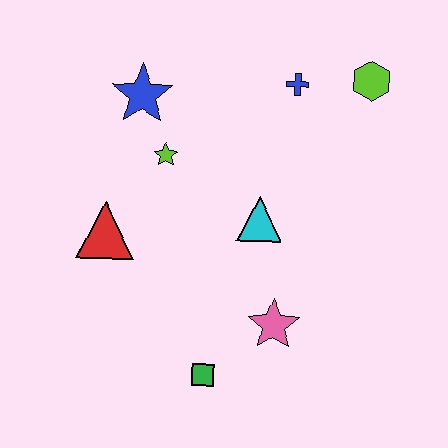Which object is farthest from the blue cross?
The green square is farthest from the blue cross.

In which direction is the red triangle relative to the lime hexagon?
The red triangle is to the left of the lime hexagon.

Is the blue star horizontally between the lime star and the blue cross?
No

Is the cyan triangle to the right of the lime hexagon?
No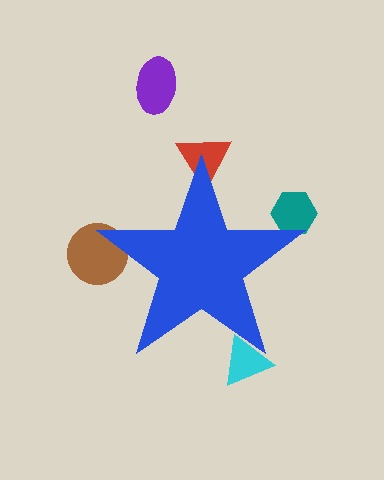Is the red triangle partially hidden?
Yes, the red triangle is partially hidden behind the blue star.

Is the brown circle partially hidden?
Yes, the brown circle is partially hidden behind the blue star.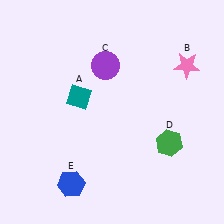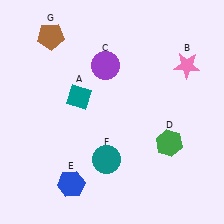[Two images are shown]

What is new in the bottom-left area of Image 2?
A teal circle (F) was added in the bottom-left area of Image 2.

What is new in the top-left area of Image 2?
A brown pentagon (G) was added in the top-left area of Image 2.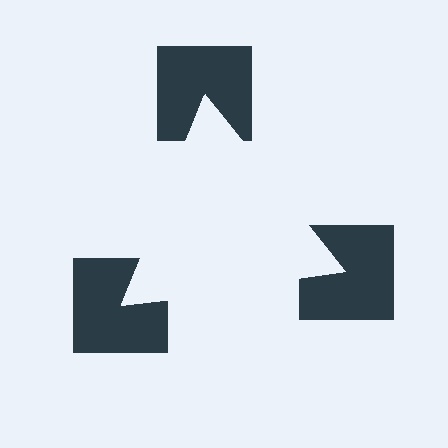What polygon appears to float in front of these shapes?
An illusory triangle — its edges are inferred from the aligned wedge cuts in the notched squares, not physically drawn.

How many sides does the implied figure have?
3 sides.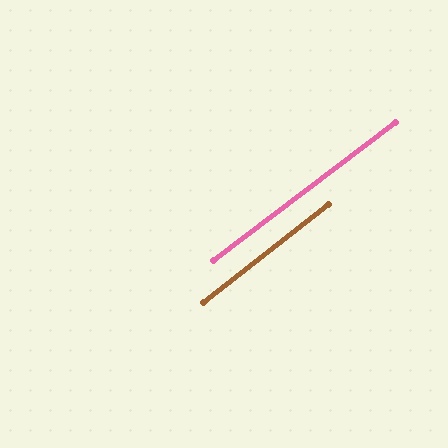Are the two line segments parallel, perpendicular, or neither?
Parallel — their directions differ by only 1.1°.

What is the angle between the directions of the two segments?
Approximately 1 degree.